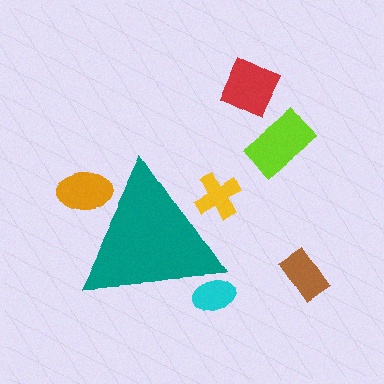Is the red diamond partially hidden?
No, the red diamond is fully visible.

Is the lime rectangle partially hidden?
No, the lime rectangle is fully visible.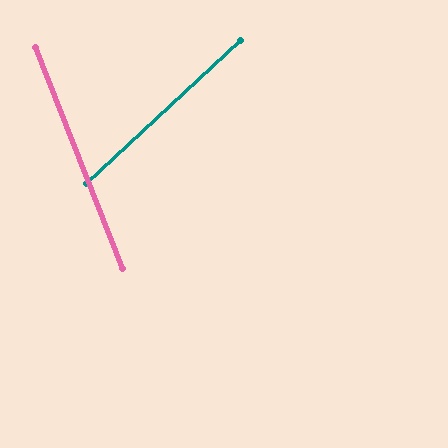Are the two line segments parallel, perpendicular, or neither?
Neither parallel nor perpendicular — they differ by about 69°.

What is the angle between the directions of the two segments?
Approximately 69 degrees.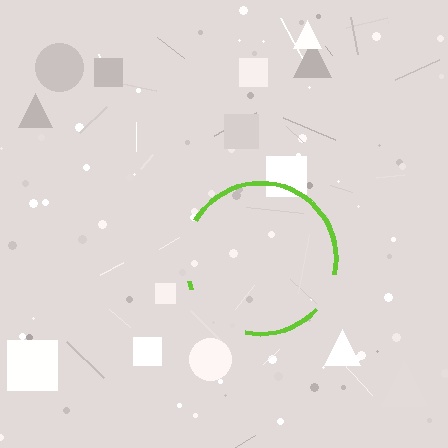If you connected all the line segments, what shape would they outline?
They would outline a circle.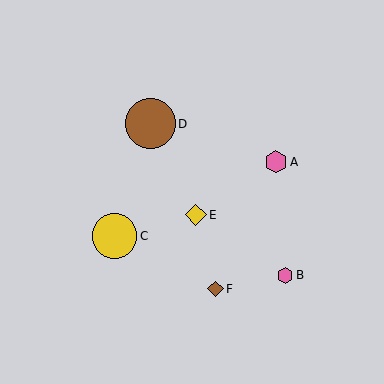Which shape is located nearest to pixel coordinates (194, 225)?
The yellow diamond (labeled E) at (196, 215) is nearest to that location.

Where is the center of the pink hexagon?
The center of the pink hexagon is at (276, 162).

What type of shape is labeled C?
Shape C is a yellow circle.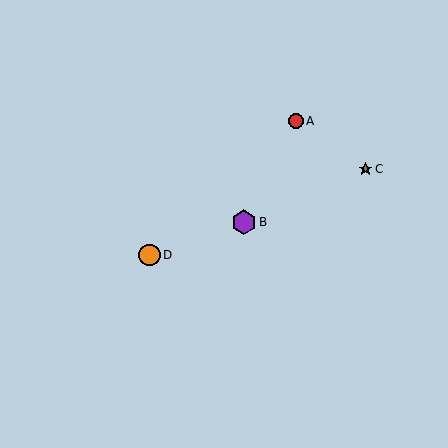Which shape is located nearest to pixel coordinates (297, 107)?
The red circle (labeled A) at (296, 121) is nearest to that location.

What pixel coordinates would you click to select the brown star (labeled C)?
Click at (365, 169) to select the brown star C.